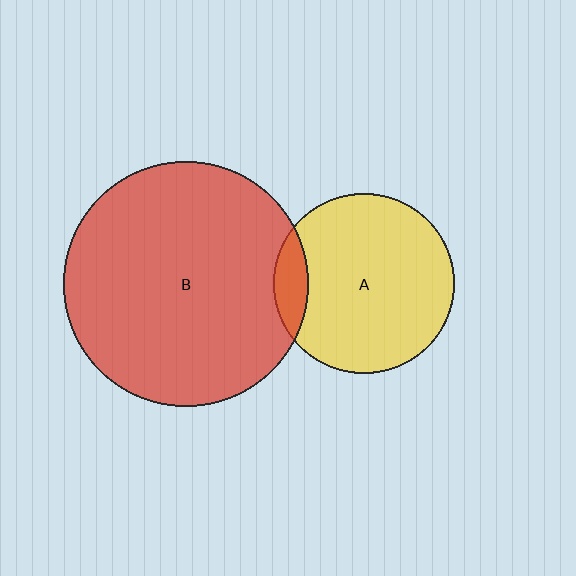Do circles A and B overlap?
Yes.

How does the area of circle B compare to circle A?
Approximately 1.8 times.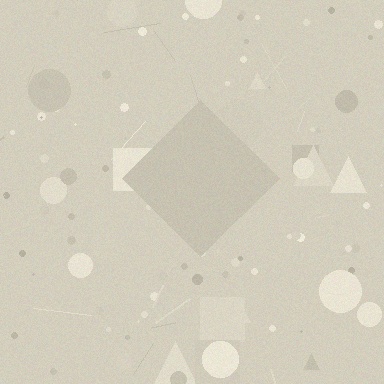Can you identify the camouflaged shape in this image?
The camouflaged shape is a diamond.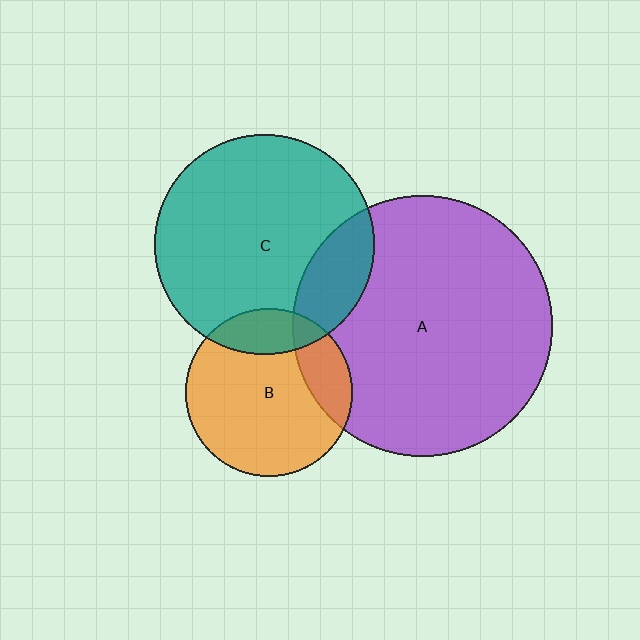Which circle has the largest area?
Circle A (purple).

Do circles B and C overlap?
Yes.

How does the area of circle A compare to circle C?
Approximately 1.4 times.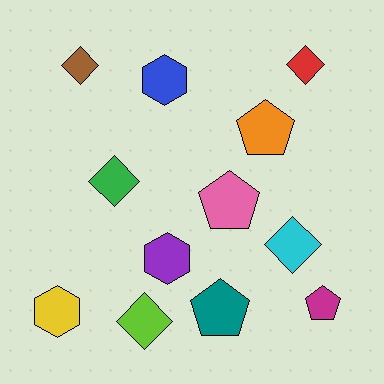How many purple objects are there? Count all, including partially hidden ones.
There is 1 purple object.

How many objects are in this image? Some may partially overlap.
There are 12 objects.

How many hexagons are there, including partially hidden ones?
There are 3 hexagons.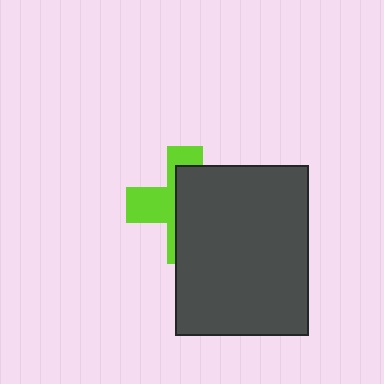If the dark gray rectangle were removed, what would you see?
You would see the complete lime cross.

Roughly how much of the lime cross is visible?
A small part of it is visible (roughly 42%).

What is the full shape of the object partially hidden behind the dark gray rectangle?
The partially hidden object is a lime cross.